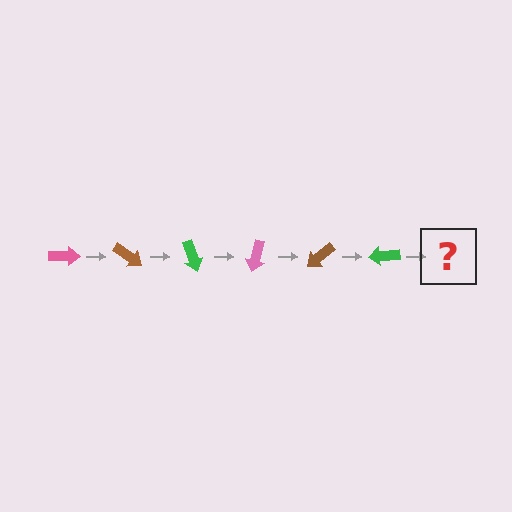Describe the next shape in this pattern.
It should be a pink arrow, rotated 210 degrees from the start.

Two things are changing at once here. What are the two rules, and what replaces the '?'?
The two rules are that it rotates 35 degrees each step and the color cycles through pink, brown, and green. The '?' should be a pink arrow, rotated 210 degrees from the start.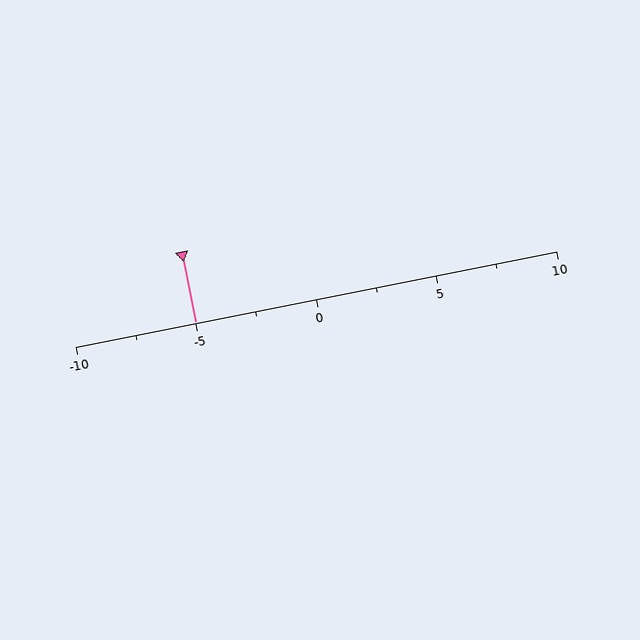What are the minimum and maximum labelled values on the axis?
The axis runs from -10 to 10.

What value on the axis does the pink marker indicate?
The marker indicates approximately -5.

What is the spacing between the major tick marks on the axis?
The major ticks are spaced 5 apart.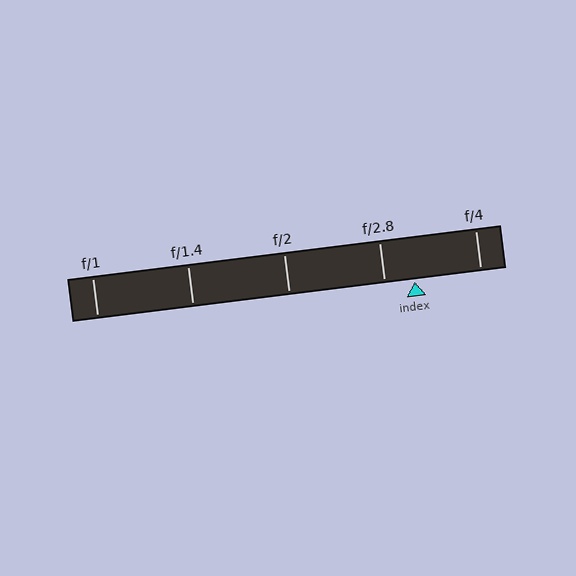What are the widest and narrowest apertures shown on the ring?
The widest aperture shown is f/1 and the narrowest is f/4.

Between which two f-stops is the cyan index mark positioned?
The index mark is between f/2.8 and f/4.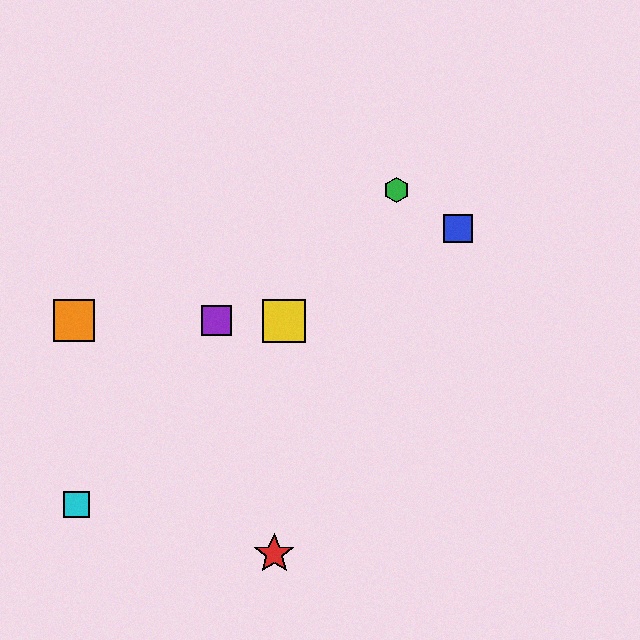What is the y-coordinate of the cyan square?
The cyan square is at y≈504.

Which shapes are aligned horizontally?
The yellow square, the purple square, the orange square are aligned horizontally.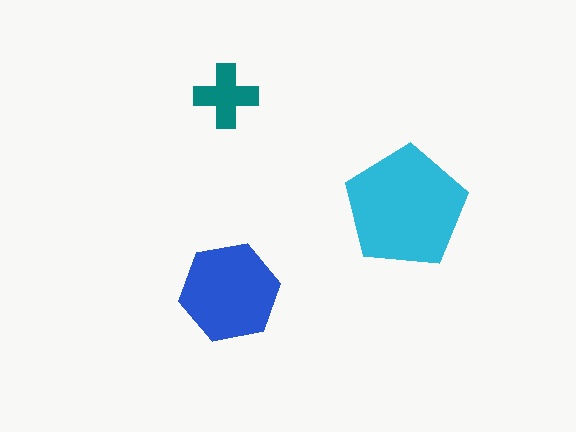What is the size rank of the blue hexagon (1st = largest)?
2nd.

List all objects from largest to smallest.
The cyan pentagon, the blue hexagon, the teal cross.